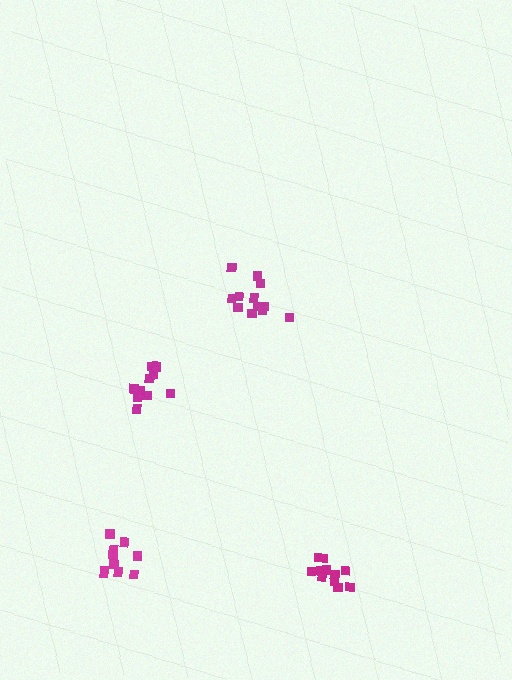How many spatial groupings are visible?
There are 4 spatial groupings.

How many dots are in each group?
Group 1: 12 dots, Group 2: 11 dots, Group 3: 11 dots, Group 4: 12 dots (46 total).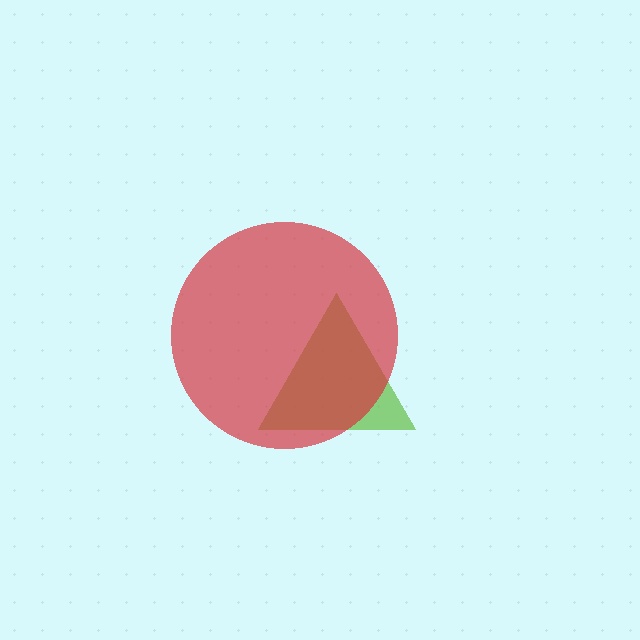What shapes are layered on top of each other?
The layered shapes are: a lime triangle, a red circle.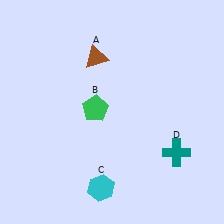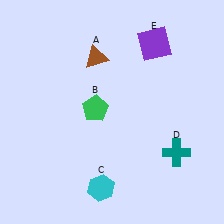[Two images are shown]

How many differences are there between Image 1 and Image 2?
There is 1 difference between the two images.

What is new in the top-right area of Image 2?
A purple square (E) was added in the top-right area of Image 2.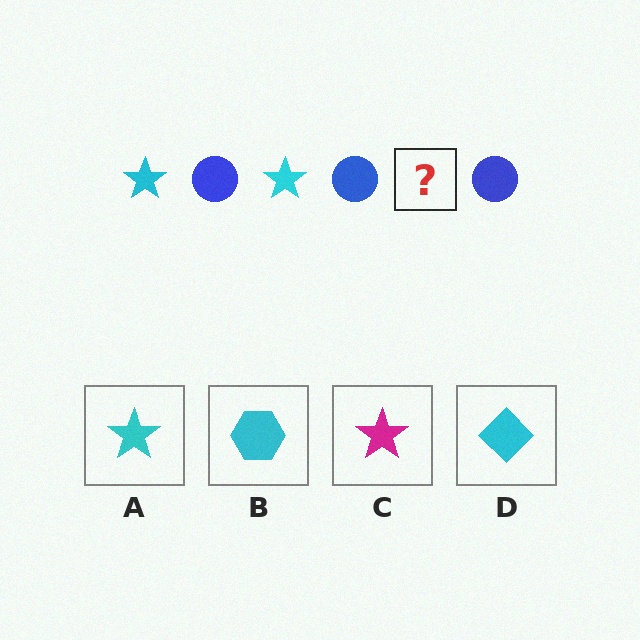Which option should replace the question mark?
Option A.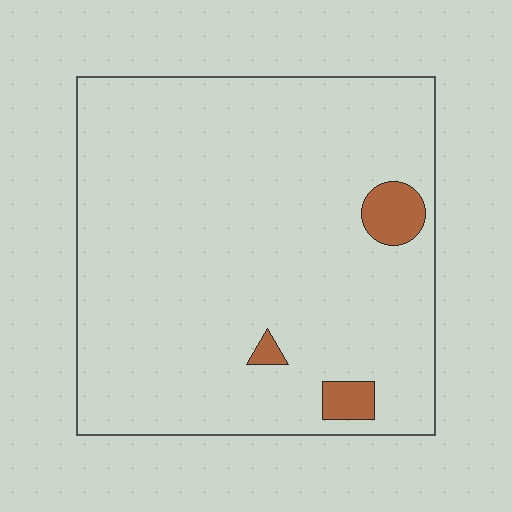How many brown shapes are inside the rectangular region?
3.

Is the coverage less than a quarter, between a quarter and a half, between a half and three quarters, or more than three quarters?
Less than a quarter.